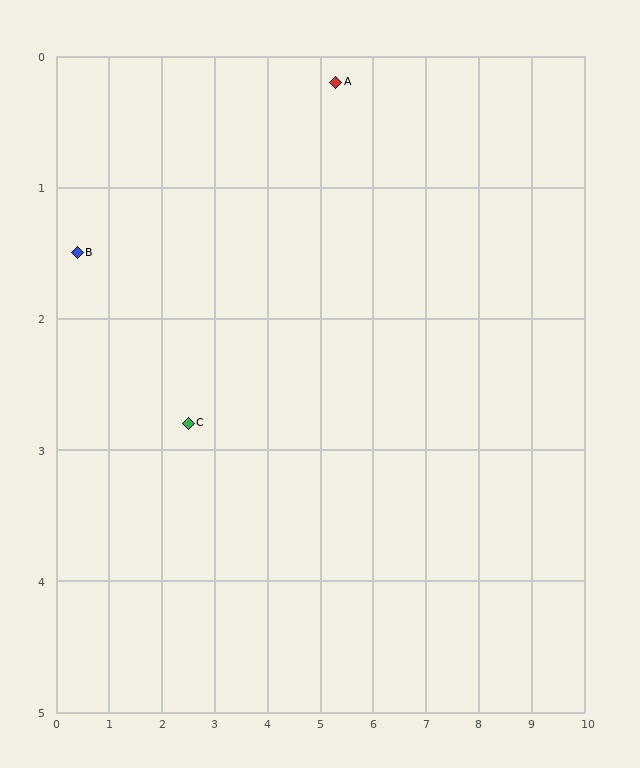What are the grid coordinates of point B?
Point B is at approximately (0.4, 1.5).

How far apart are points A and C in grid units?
Points A and C are about 3.8 grid units apart.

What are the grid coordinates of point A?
Point A is at approximately (5.3, 0.2).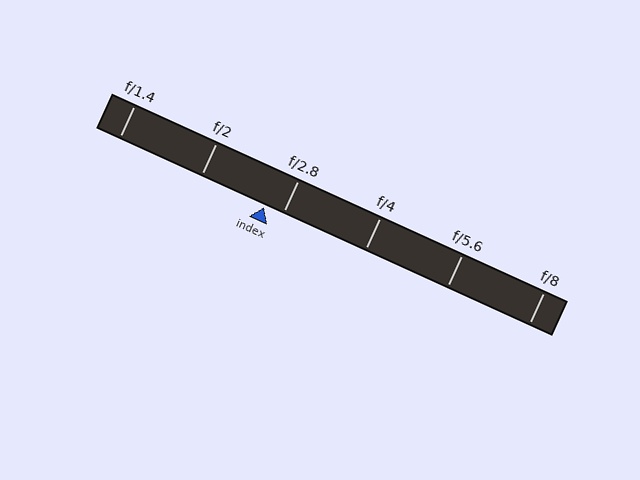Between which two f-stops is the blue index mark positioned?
The index mark is between f/2 and f/2.8.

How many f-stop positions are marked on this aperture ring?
There are 6 f-stop positions marked.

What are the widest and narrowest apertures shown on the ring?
The widest aperture shown is f/1.4 and the narrowest is f/8.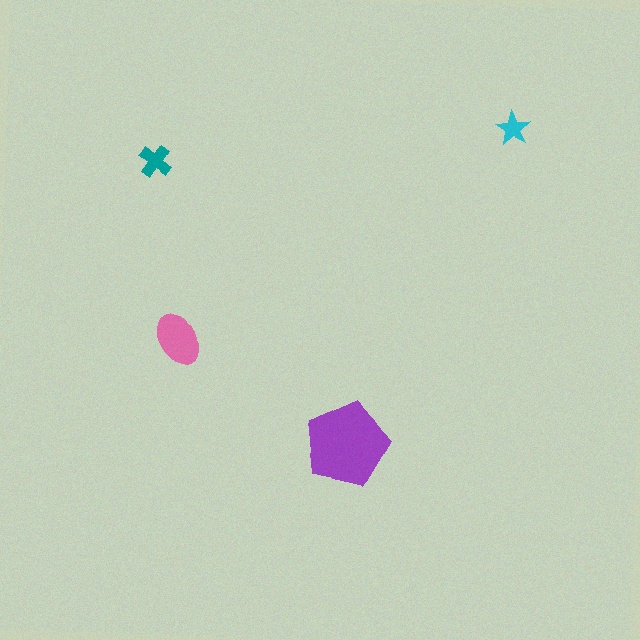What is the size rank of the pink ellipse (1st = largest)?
2nd.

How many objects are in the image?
There are 4 objects in the image.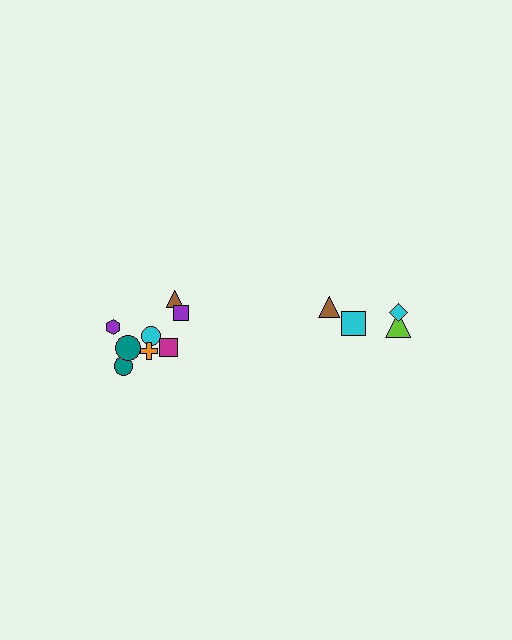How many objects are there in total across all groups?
There are 12 objects.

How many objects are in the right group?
There are 4 objects.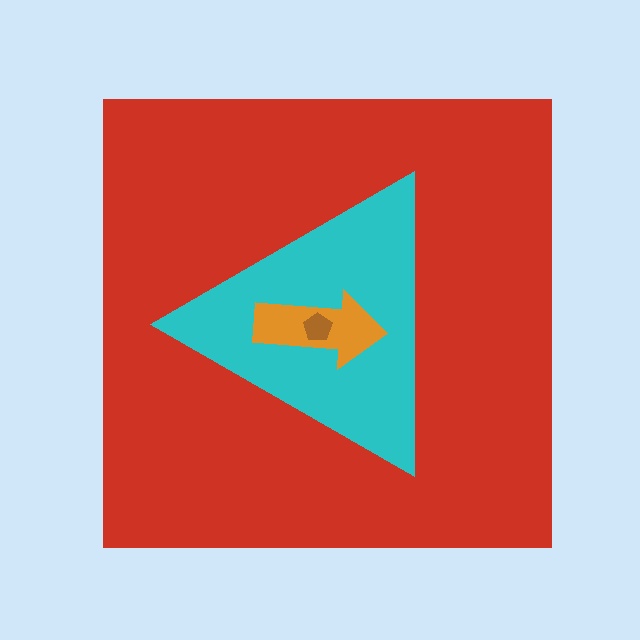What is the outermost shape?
The red square.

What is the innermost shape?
The brown pentagon.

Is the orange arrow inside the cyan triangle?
Yes.